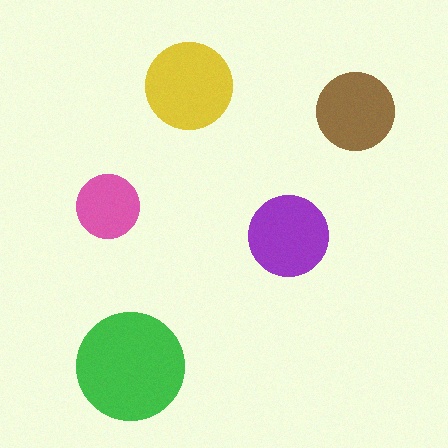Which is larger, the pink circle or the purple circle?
The purple one.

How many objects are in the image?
There are 5 objects in the image.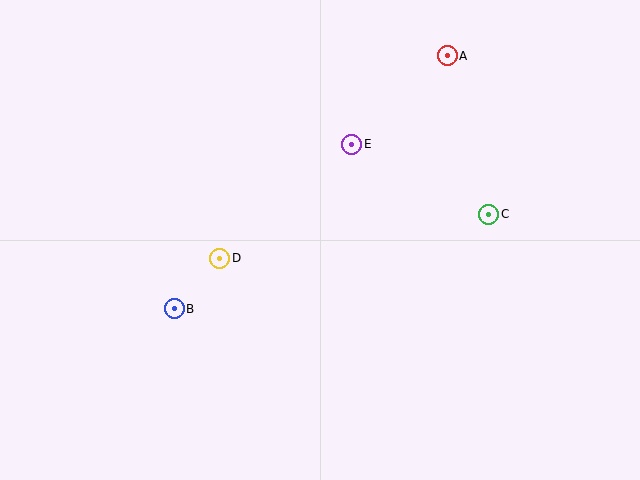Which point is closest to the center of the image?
Point E at (352, 144) is closest to the center.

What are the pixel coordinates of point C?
Point C is at (489, 214).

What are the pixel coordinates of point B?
Point B is at (174, 309).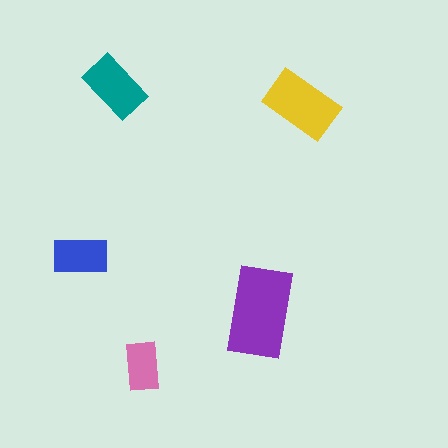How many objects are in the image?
There are 5 objects in the image.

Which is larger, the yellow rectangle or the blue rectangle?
The yellow one.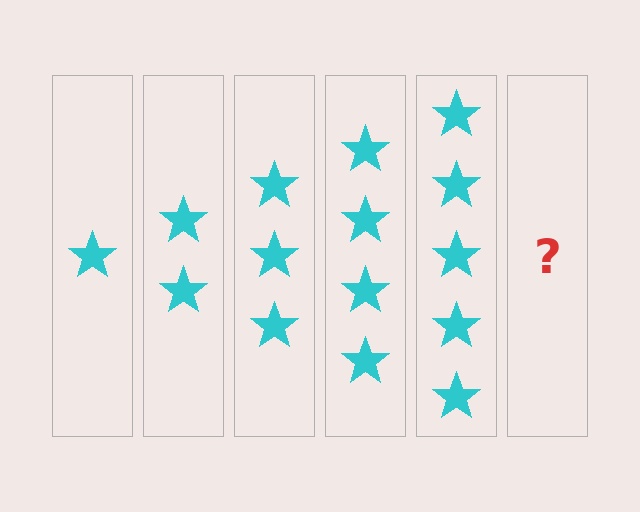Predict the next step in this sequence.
The next step is 6 stars.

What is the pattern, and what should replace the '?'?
The pattern is that each step adds one more star. The '?' should be 6 stars.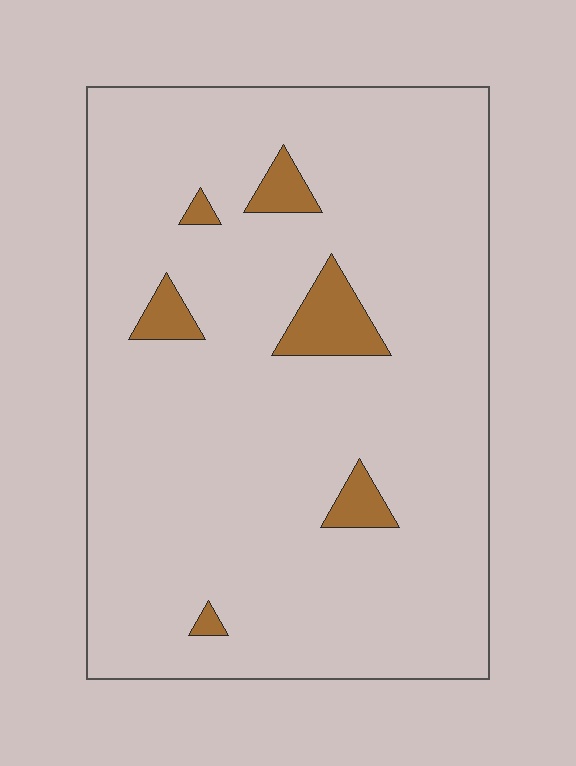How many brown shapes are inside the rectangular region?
6.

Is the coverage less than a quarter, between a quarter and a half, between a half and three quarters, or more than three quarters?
Less than a quarter.